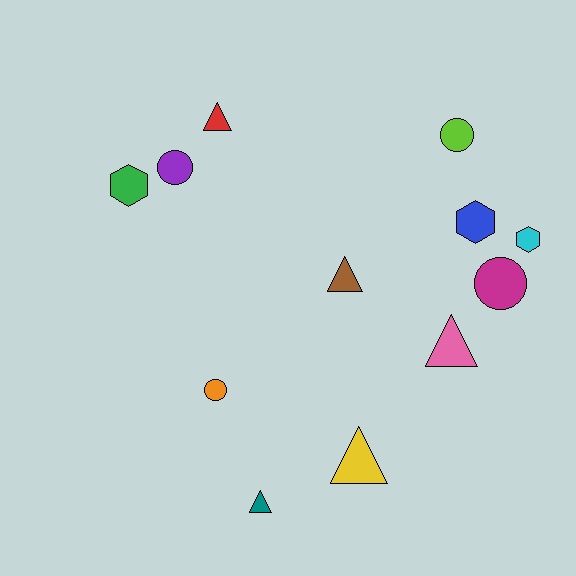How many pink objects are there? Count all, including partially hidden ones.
There is 1 pink object.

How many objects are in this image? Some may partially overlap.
There are 12 objects.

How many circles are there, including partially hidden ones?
There are 4 circles.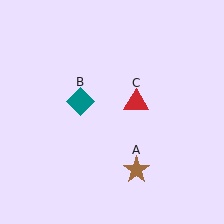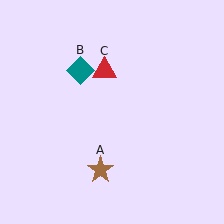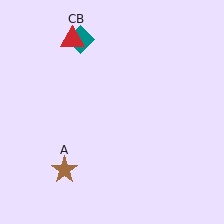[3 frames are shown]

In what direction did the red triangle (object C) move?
The red triangle (object C) moved up and to the left.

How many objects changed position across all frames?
3 objects changed position: brown star (object A), teal diamond (object B), red triangle (object C).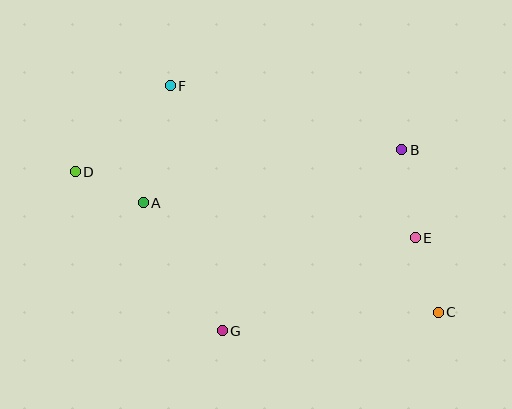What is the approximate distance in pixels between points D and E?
The distance between D and E is approximately 347 pixels.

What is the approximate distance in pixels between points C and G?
The distance between C and G is approximately 216 pixels.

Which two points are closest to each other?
Points A and D are closest to each other.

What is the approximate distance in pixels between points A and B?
The distance between A and B is approximately 264 pixels.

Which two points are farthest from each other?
Points C and D are farthest from each other.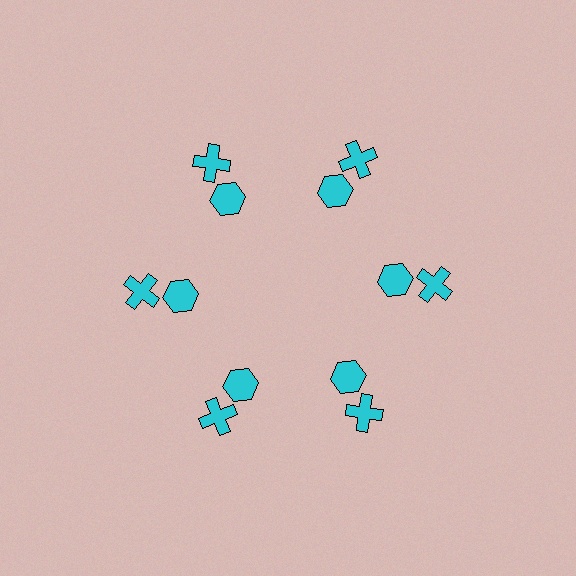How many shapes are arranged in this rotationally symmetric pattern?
There are 12 shapes, arranged in 6 groups of 2.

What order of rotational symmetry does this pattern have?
This pattern has 6-fold rotational symmetry.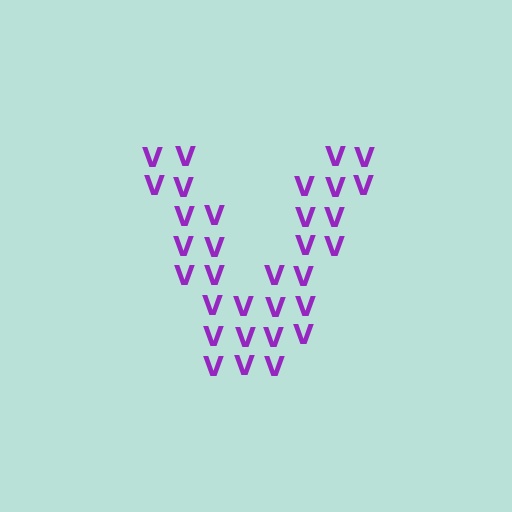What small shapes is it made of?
It is made of small letter V's.